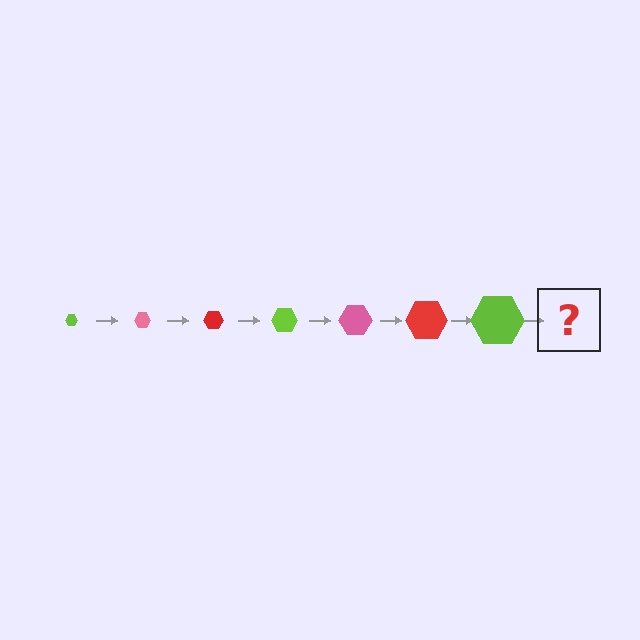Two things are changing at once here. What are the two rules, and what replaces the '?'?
The two rules are that the hexagon grows larger each step and the color cycles through lime, pink, and red. The '?' should be a pink hexagon, larger than the previous one.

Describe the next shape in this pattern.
It should be a pink hexagon, larger than the previous one.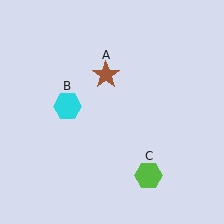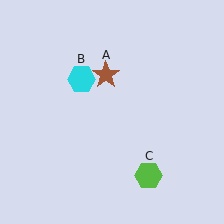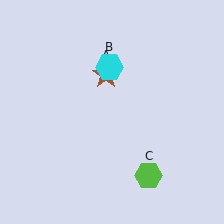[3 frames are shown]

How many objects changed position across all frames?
1 object changed position: cyan hexagon (object B).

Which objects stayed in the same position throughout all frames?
Brown star (object A) and lime hexagon (object C) remained stationary.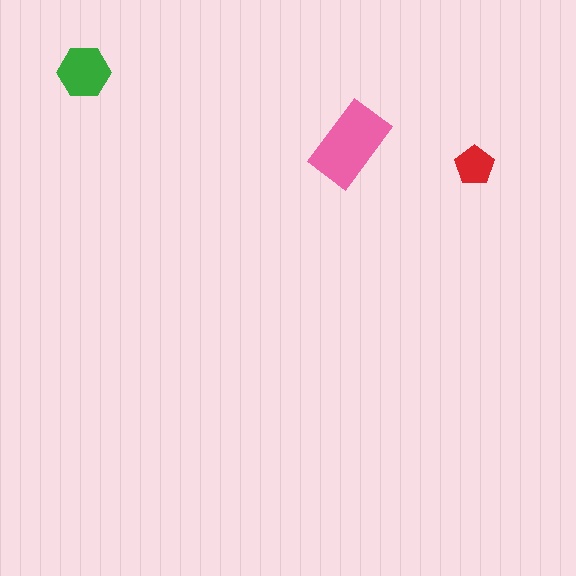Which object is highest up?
The green hexagon is topmost.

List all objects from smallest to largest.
The red pentagon, the green hexagon, the pink rectangle.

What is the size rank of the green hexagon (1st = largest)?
2nd.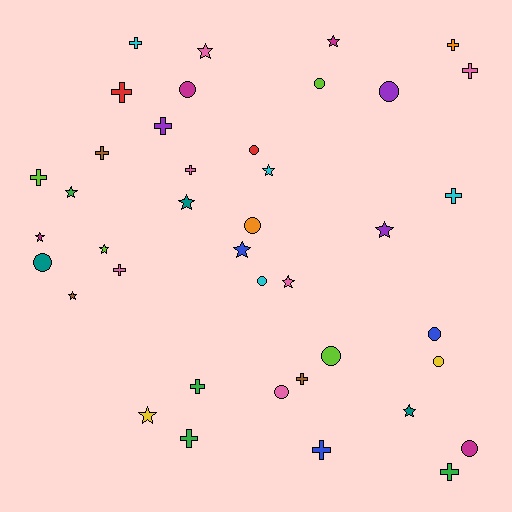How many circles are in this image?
There are 12 circles.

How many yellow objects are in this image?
There are 2 yellow objects.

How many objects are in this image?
There are 40 objects.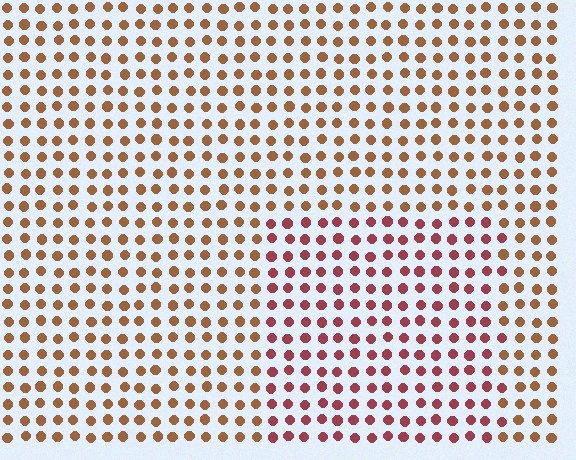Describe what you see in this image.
The image is filled with small brown elements in a uniform arrangement. A rectangle-shaped region is visible where the elements are tinted to a slightly different hue, forming a subtle color boundary.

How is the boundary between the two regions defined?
The boundary is defined purely by a slight shift in hue (about 36 degrees). Spacing, size, and orientation are identical on both sides.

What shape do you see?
I see a rectangle.